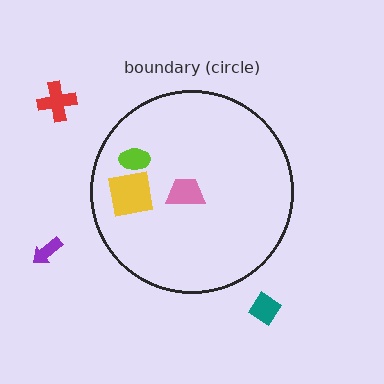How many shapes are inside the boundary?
3 inside, 3 outside.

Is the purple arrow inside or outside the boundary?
Outside.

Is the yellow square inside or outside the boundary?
Inside.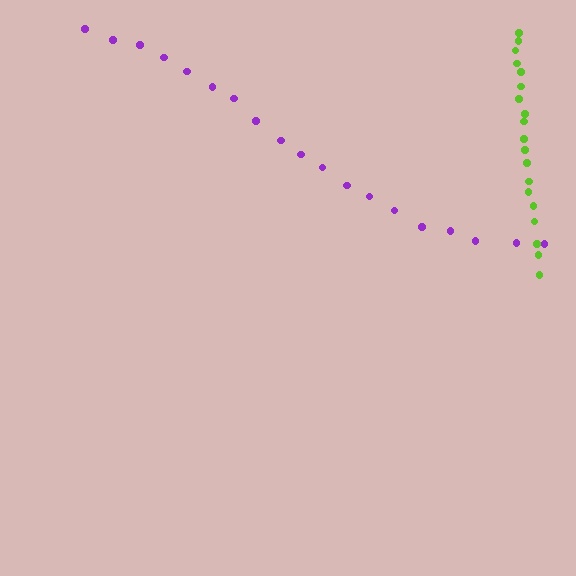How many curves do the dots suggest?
There are 2 distinct paths.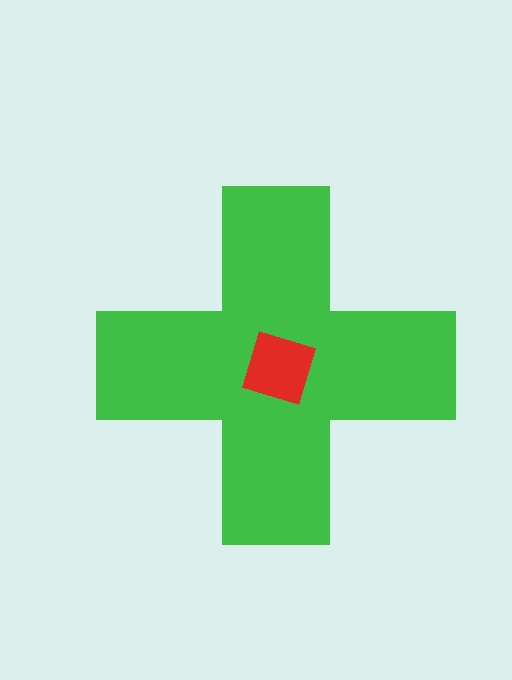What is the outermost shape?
The green cross.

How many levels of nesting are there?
2.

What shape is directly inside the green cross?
The red square.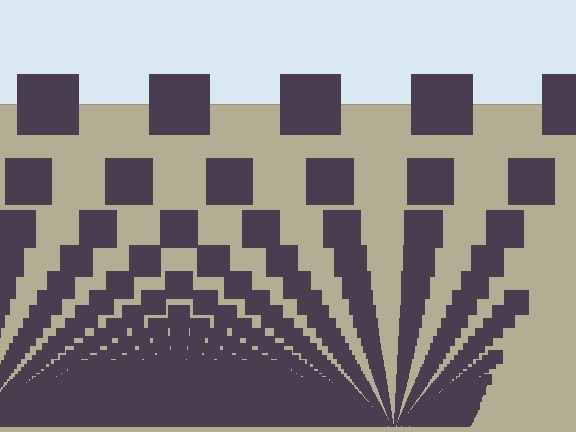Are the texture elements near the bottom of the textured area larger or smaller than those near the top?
Smaller. The gradient is inverted — elements near the bottom are smaller and denser.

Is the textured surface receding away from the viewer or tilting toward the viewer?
The surface appears to tilt toward the viewer. Texture elements get larger and sparser toward the top.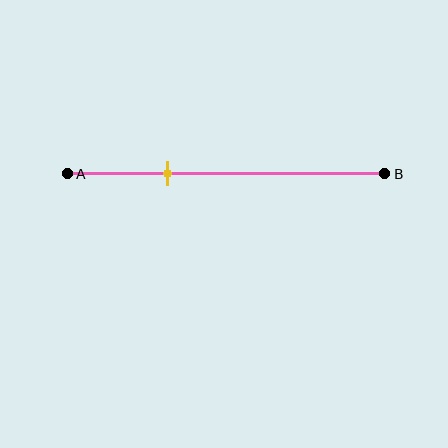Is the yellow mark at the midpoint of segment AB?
No, the mark is at about 30% from A, not at the 50% midpoint.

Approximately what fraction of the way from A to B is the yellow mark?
The yellow mark is approximately 30% of the way from A to B.